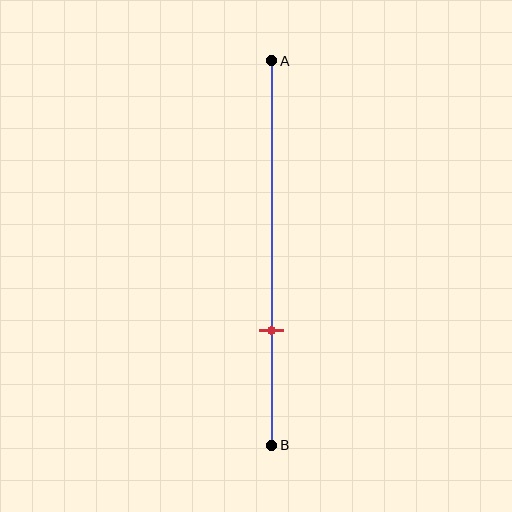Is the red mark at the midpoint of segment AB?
No, the mark is at about 70% from A, not at the 50% midpoint.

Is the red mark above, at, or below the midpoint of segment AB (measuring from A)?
The red mark is below the midpoint of segment AB.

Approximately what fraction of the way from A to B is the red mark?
The red mark is approximately 70% of the way from A to B.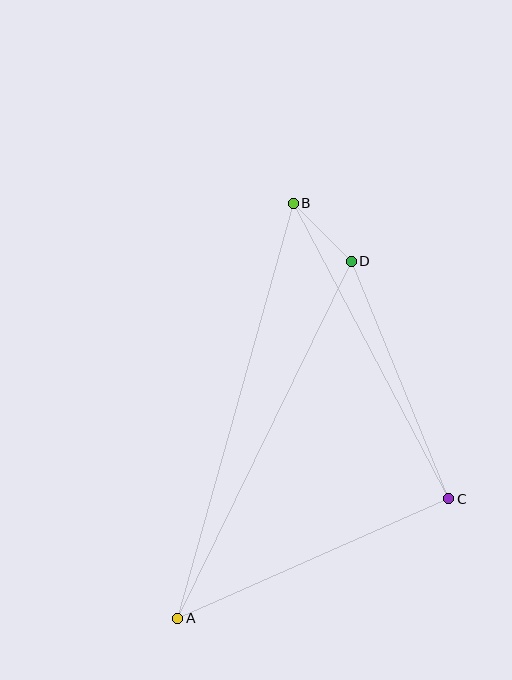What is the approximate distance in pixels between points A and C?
The distance between A and C is approximately 297 pixels.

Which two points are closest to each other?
Points B and D are closest to each other.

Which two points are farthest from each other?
Points A and B are farthest from each other.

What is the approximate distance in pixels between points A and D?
The distance between A and D is approximately 397 pixels.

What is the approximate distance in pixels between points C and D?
The distance between C and D is approximately 257 pixels.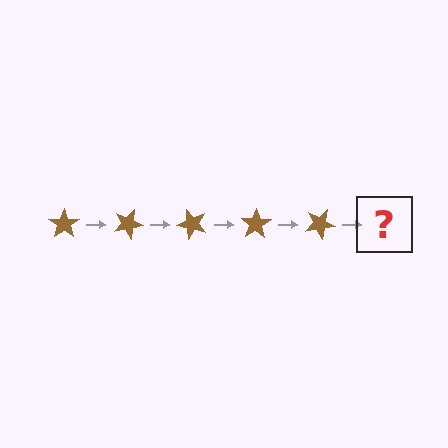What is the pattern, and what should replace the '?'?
The pattern is that the star rotates 25 degrees each step. The '?' should be a brown star rotated 125 degrees.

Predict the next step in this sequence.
The next step is a brown star rotated 125 degrees.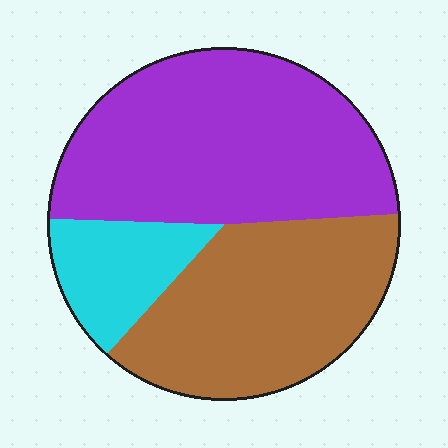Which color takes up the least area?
Cyan, at roughly 15%.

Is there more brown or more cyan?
Brown.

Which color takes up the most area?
Purple, at roughly 50%.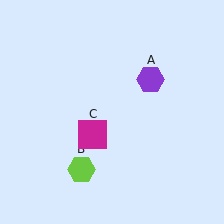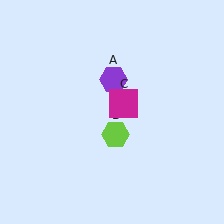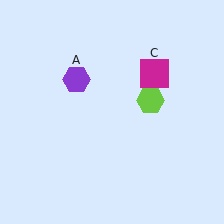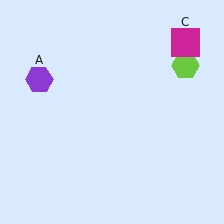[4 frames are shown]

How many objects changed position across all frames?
3 objects changed position: purple hexagon (object A), lime hexagon (object B), magenta square (object C).